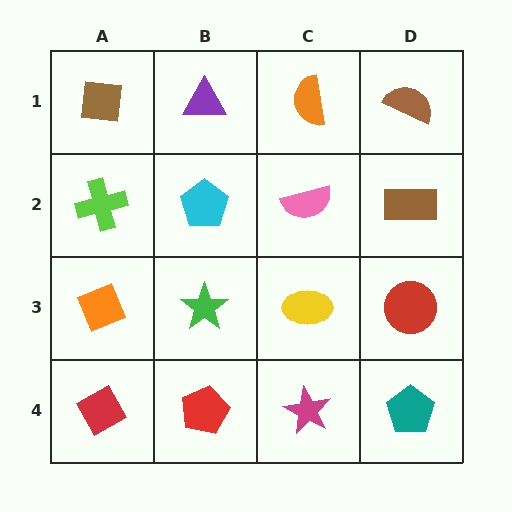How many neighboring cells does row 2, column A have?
3.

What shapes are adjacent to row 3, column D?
A brown rectangle (row 2, column D), a teal pentagon (row 4, column D), a yellow ellipse (row 3, column C).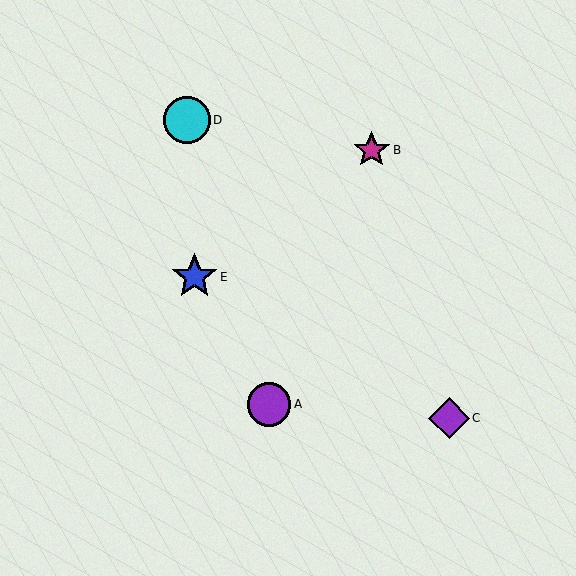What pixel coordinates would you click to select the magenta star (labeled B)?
Click at (372, 150) to select the magenta star B.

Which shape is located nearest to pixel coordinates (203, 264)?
The blue star (labeled E) at (195, 277) is nearest to that location.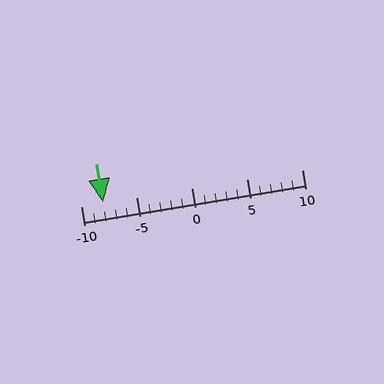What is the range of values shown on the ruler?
The ruler shows values from -10 to 10.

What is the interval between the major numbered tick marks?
The major tick marks are spaced 5 units apart.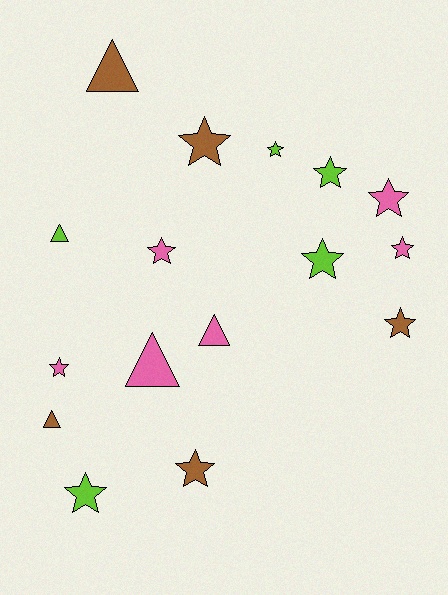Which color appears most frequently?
Pink, with 6 objects.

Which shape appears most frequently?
Star, with 11 objects.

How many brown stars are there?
There are 3 brown stars.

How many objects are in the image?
There are 16 objects.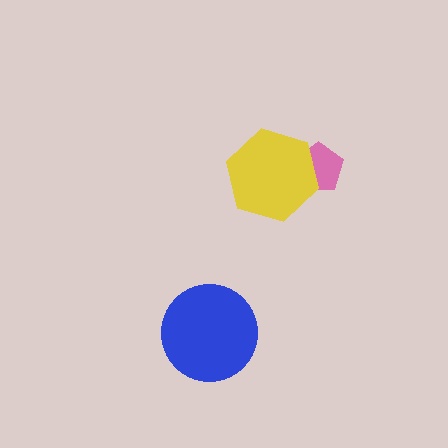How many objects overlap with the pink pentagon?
1 object overlaps with the pink pentagon.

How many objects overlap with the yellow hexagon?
1 object overlaps with the yellow hexagon.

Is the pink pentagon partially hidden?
Yes, it is partially covered by another shape.